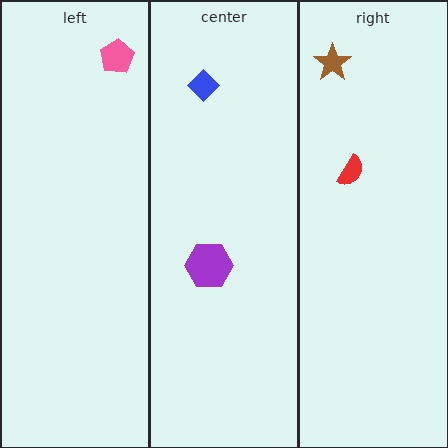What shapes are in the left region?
The pink pentagon.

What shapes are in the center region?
The purple hexagon, the blue diamond.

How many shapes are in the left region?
1.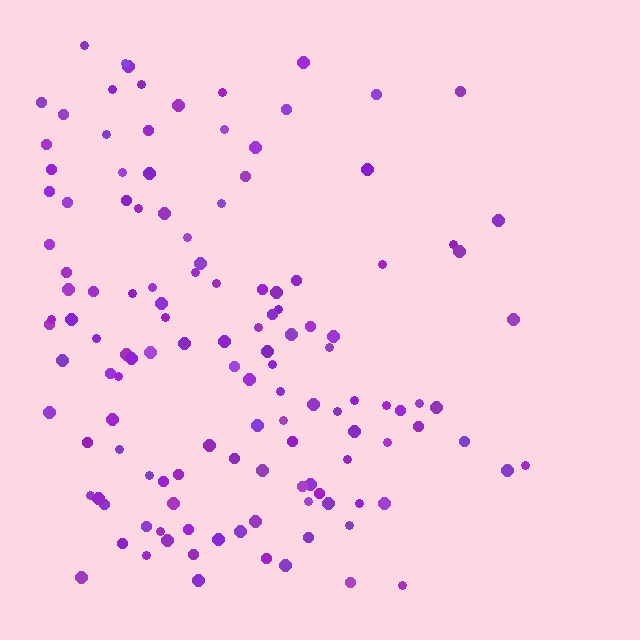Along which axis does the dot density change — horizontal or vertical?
Horizontal.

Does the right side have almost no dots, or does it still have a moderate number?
Still a moderate number, just noticeably fewer than the left.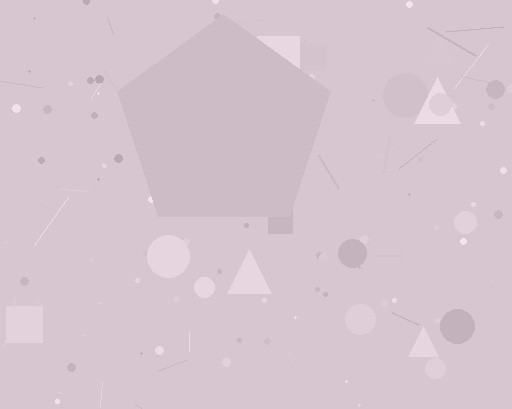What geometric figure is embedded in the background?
A pentagon is embedded in the background.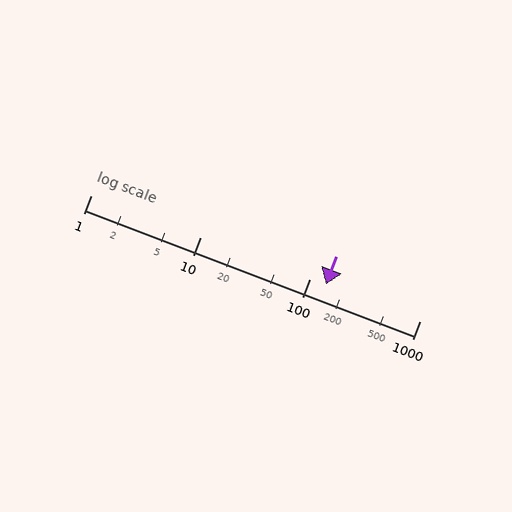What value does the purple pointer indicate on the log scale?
The pointer indicates approximately 140.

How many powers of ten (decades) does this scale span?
The scale spans 3 decades, from 1 to 1000.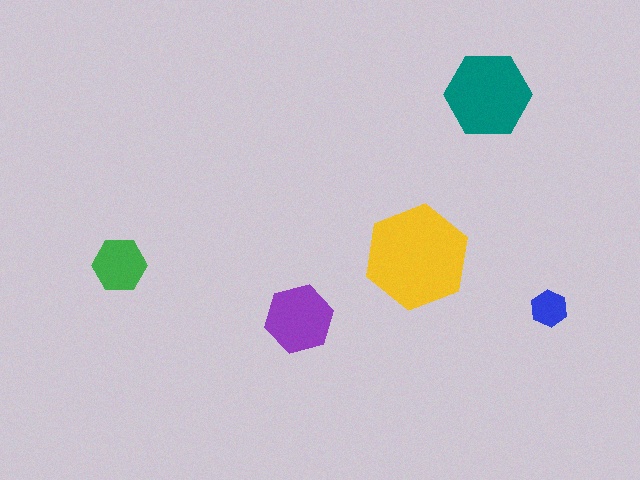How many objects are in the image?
There are 5 objects in the image.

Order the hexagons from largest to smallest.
the yellow one, the teal one, the purple one, the green one, the blue one.